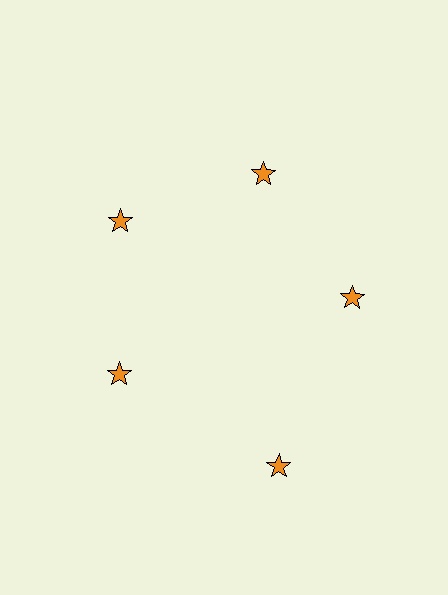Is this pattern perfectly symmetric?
No. The 5 orange stars are arranged in a ring, but one element near the 5 o'clock position is pushed outward from the center, breaking the 5-fold rotational symmetry.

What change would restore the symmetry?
The symmetry would be restored by moving it inward, back onto the ring so that all 5 stars sit at equal angles and equal distance from the center.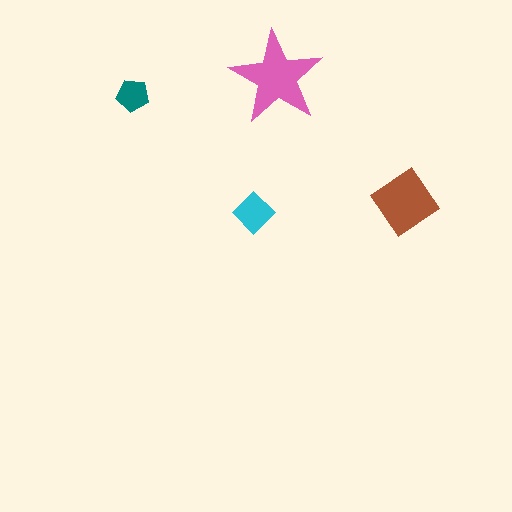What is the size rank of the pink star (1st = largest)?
1st.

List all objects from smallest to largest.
The teal pentagon, the cyan diamond, the brown diamond, the pink star.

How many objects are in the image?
There are 4 objects in the image.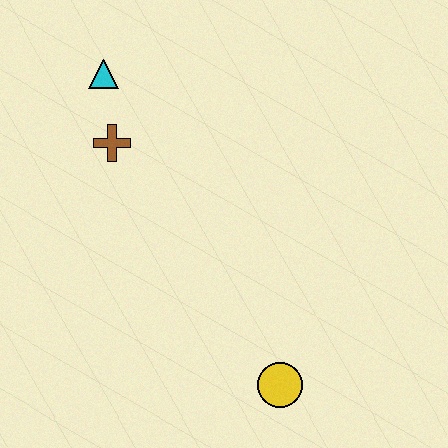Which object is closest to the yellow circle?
The brown cross is closest to the yellow circle.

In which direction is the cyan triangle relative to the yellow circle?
The cyan triangle is above the yellow circle.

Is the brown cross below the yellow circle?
No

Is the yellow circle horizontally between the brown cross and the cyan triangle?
No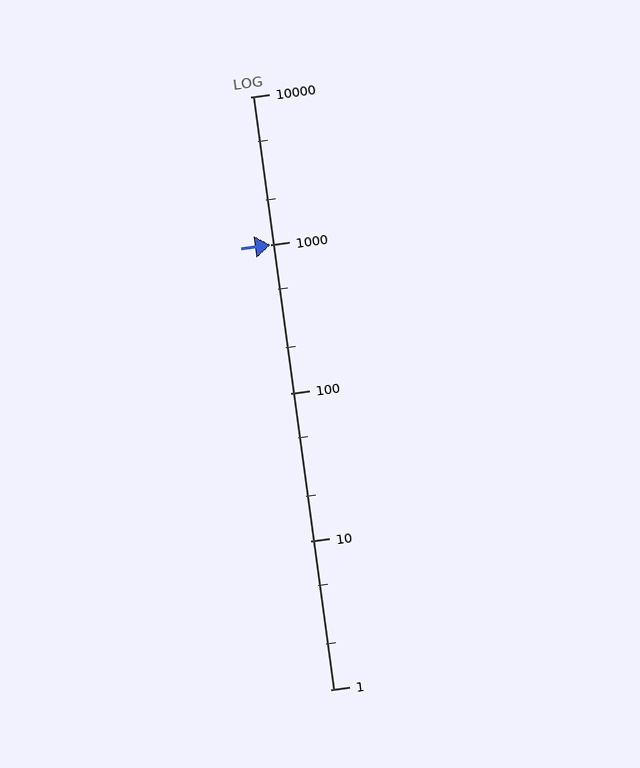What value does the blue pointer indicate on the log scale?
The pointer indicates approximately 1000.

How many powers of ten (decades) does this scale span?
The scale spans 4 decades, from 1 to 10000.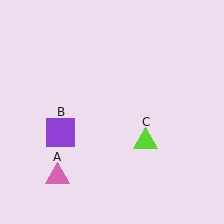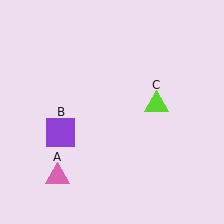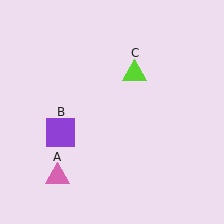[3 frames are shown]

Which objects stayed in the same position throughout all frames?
Pink triangle (object A) and purple square (object B) remained stationary.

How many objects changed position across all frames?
1 object changed position: lime triangle (object C).